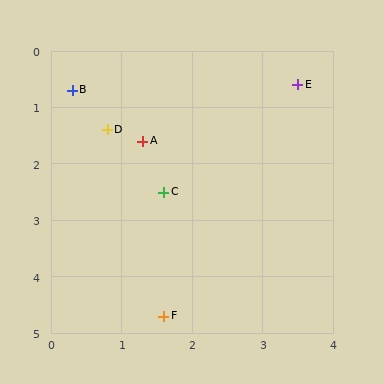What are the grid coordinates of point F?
Point F is at approximately (1.6, 4.7).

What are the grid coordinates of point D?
Point D is at approximately (0.8, 1.4).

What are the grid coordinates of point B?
Point B is at approximately (0.3, 0.7).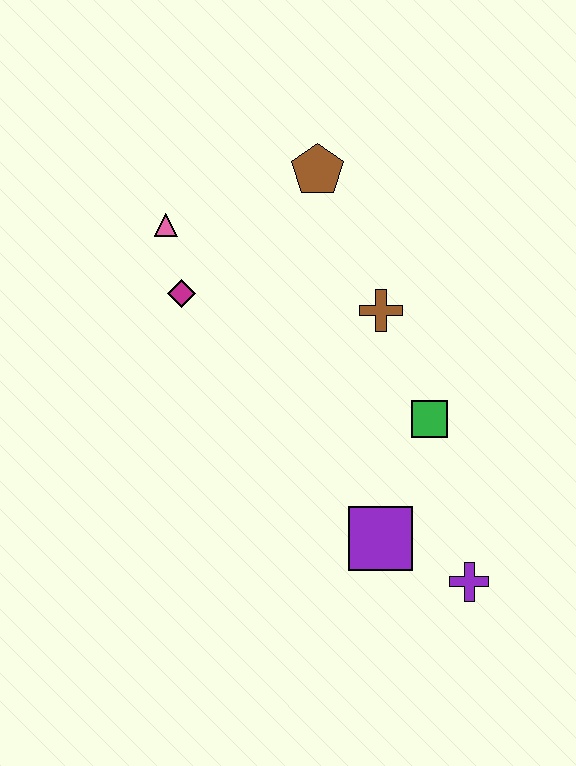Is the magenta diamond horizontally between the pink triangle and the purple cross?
Yes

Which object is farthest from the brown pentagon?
The purple cross is farthest from the brown pentagon.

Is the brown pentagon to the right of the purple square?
No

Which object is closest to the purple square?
The purple cross is closest to the purple square.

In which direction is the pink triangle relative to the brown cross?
The pink triangle is to the left of the brown cross.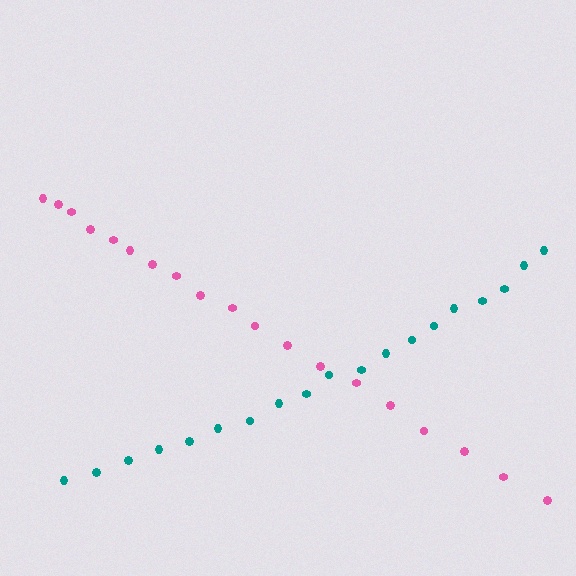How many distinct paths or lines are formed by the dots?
There are 2 distinct paths.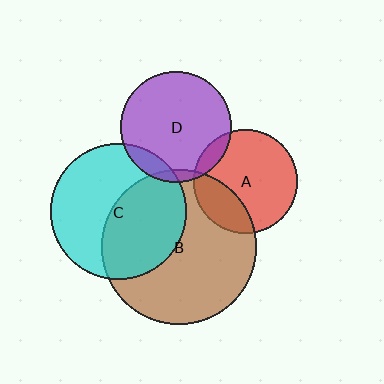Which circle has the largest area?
Circle B (brown).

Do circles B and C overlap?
Yes.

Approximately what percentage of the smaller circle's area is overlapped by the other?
Approximately 45%.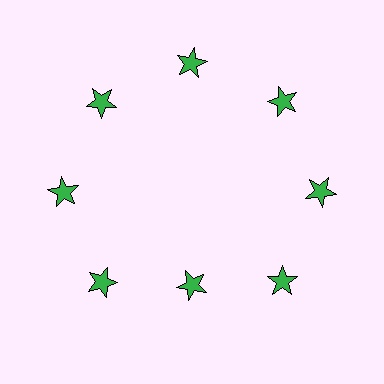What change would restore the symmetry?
The symmetry would be restored by moving it outward, back onto the ring so that all 8 stars sit at equal angles and equal distance from the center.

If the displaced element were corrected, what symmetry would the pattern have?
It would have 8-fold rotational symmetry — the pattern would map onto itself every 45 degrees.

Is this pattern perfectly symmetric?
No. The 8 green stars are arranged in a ring, but one element near the 6 o'clock position is pulled inward toward the center, breaking the 8-fold rotational symmetry.